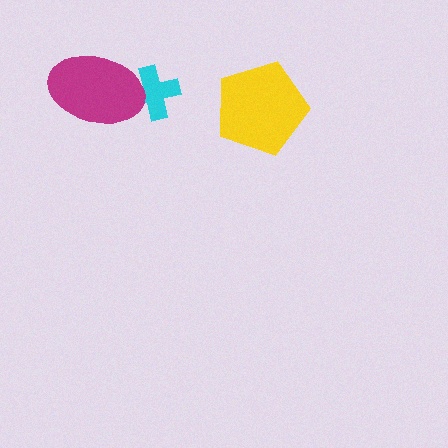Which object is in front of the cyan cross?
The magenta ellipse is in front of the cyan cross.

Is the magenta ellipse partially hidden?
No, no other shape covers it.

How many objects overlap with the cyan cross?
1 object overlaps with the cyan cross.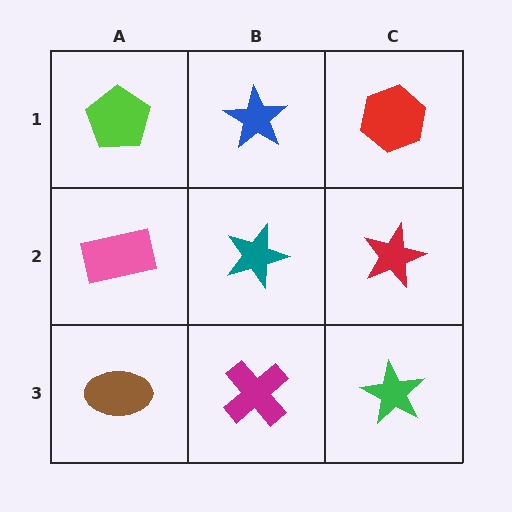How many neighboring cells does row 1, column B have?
3.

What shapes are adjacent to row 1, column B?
A teal star (row 2, column B), a lime pentagon (row 1, column A), a red hexagon (row 1, column C).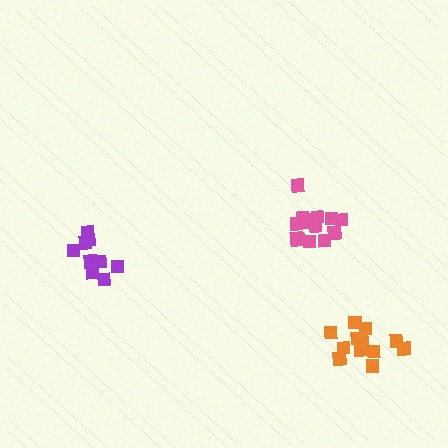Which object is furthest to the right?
The orange cluster is rightmost.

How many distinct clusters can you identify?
There are 3 distinct clusters.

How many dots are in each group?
Group 1: 9 dots, Group 2: 15 dots, Group 3: 12 dots (36 total).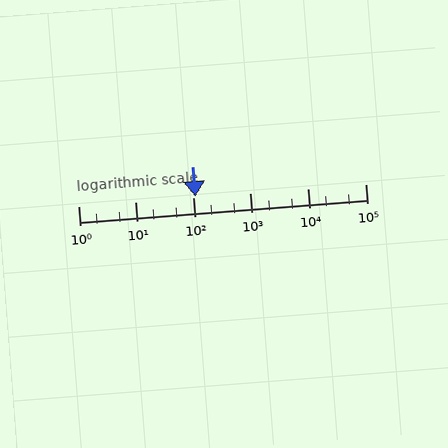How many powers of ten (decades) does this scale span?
The scale spans 5 decades, from 1 to 100000.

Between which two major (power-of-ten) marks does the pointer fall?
The pointer is between 100 and 1000.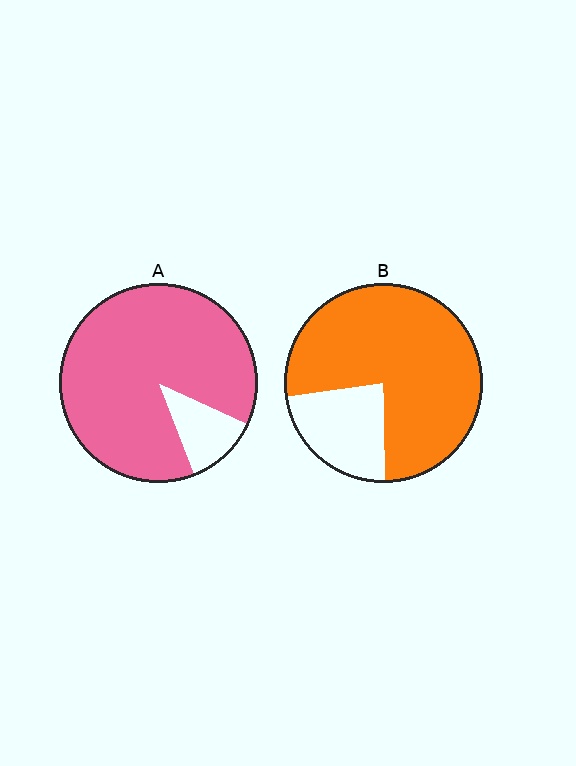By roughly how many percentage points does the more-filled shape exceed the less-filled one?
By roughly 10 percentage points (A over B).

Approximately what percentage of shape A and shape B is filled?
A is approximately 90% and B is approximately 75%.